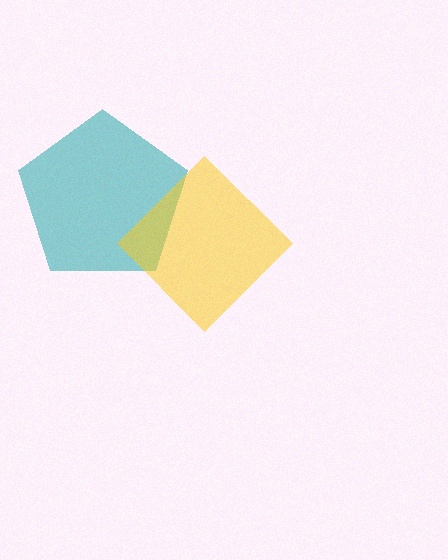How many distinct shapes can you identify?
There are 2 distinct shapes: a teal pentagon, a yellow diamond.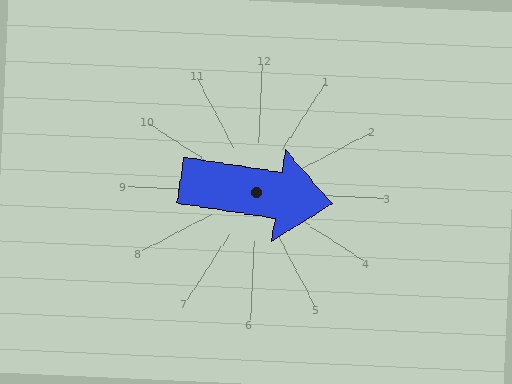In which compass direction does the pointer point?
East.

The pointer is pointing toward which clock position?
Roughly 3 o'clock.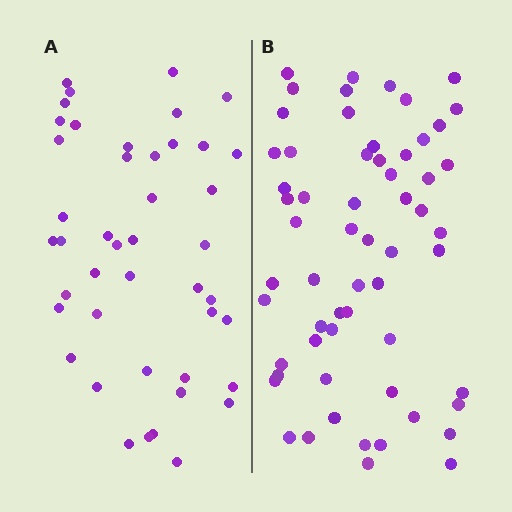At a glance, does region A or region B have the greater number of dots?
Region B (the right region) has more dots.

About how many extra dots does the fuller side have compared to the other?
Region B has approximately 15 more dots than region A.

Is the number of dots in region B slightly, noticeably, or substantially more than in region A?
Region B has noticeably more, but not dramatically so. The ratio is roughly 1.4 to 1.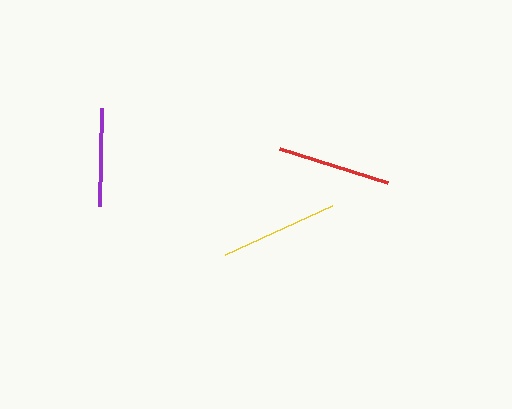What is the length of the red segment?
The red segment is approximately 113 pixels long.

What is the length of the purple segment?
The purple segment is approximately 98 pixels long.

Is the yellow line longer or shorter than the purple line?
The yellow line is longer than the purple line.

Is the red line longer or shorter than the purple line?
The red line is longer than the purple line.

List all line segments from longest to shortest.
From longest to shortest: yellow, red, purple.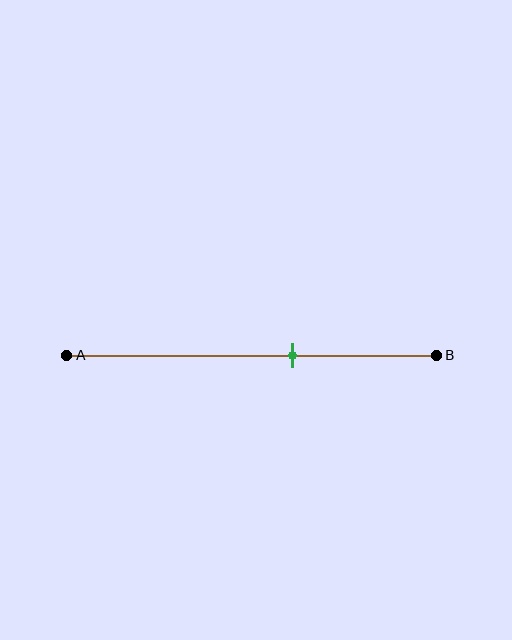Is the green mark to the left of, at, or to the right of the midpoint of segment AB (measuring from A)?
The green mark is to the right of the midpoint of segment AB.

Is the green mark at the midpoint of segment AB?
No, the mark is at about 60% from A, not at the 50% midpoint.